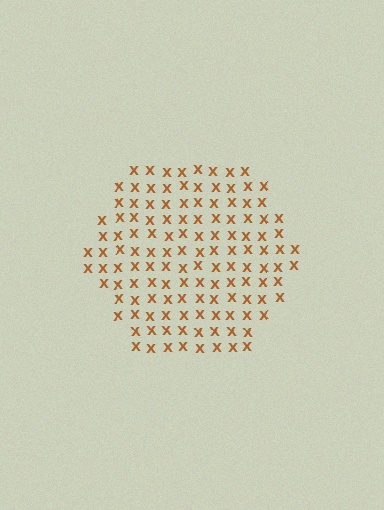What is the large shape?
The large shape is a hexagon.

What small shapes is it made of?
It is made of small letter X's.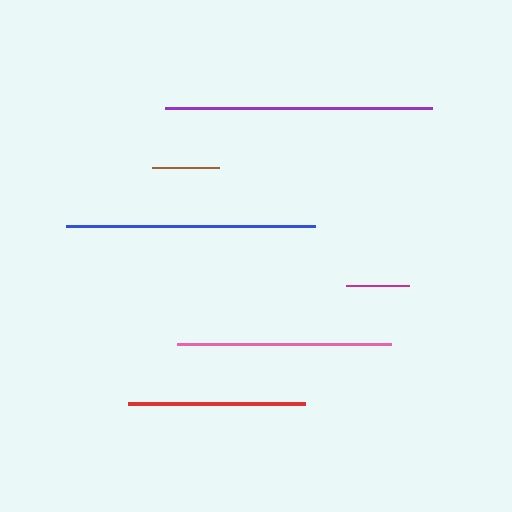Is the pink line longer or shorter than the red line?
The pink line is longer than the red line.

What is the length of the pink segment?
The pink segment is approximately 214 pixels long.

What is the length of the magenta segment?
The magenta segment is approximately 63 pixels long.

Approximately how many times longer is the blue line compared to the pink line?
The blue line is approximately 1.2 times the length of the pink line.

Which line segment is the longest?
The purple line is the longest at approximately 267 pixels.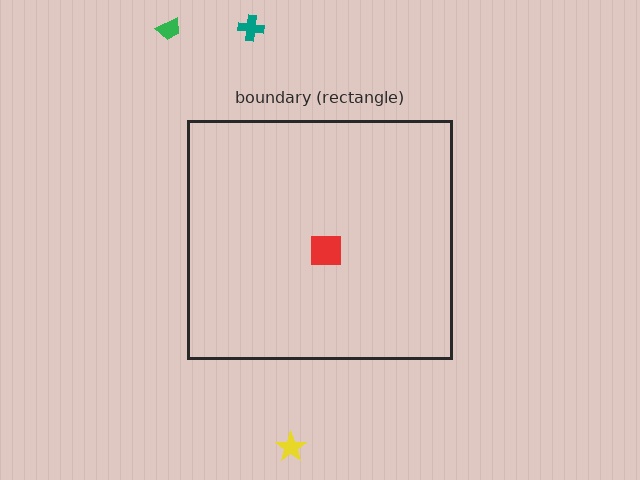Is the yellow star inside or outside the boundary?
Outside.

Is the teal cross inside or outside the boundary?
Outside.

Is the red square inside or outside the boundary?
Inside.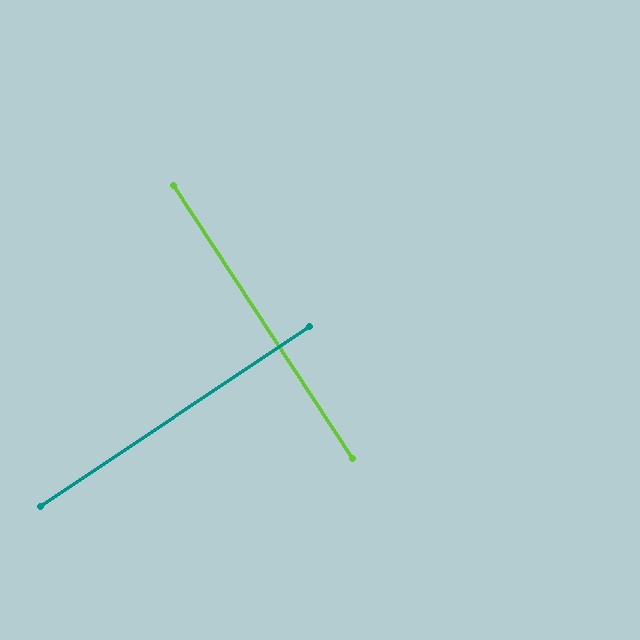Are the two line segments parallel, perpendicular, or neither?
Perpendicular — they meet at approximately 89°.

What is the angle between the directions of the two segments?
Approximately 89 degrees.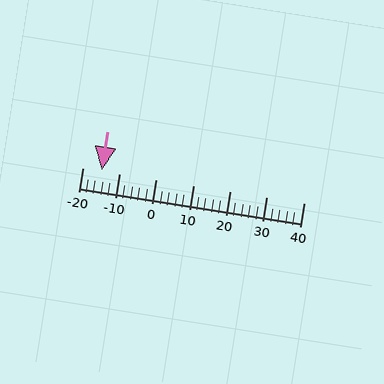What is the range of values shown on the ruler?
The ruler shows values from -20 to 40.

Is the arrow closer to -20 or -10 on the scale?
The arrow is closer to -10.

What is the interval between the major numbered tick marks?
The major tick marks are spaced 10 units apart.